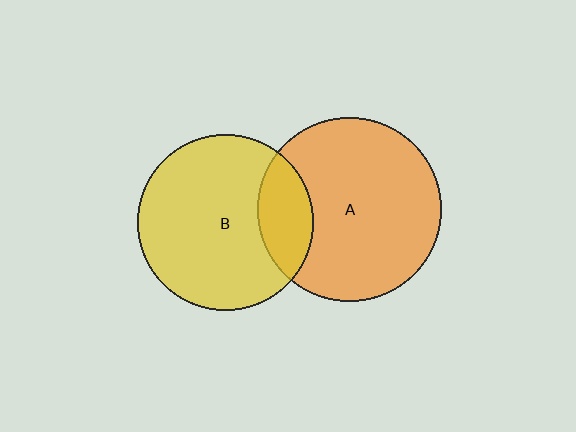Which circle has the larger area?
Circle A (orange).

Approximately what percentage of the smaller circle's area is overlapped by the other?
Approximately 20%.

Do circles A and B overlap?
Yes.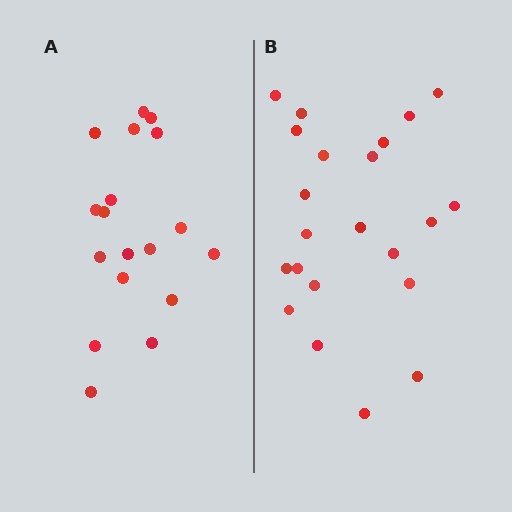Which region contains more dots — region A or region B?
Region B (the right region) has more dots.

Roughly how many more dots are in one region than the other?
Region B has about 4 more dots than region A.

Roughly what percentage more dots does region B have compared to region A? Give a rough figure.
About 20% more.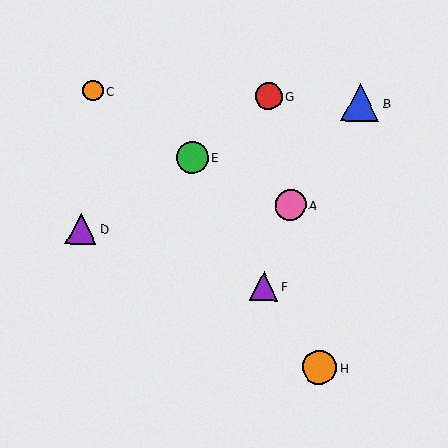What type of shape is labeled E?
Shape E is a green circle.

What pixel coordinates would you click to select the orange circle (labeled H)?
Click at (320, 368) to select the orange circle H.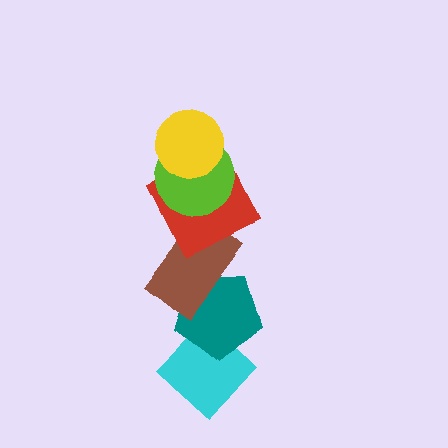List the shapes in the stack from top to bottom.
From top to bottom: the yellow circle, the lime circle, the red square, the brown rectangle, the teal pentagon, the cyan diamond.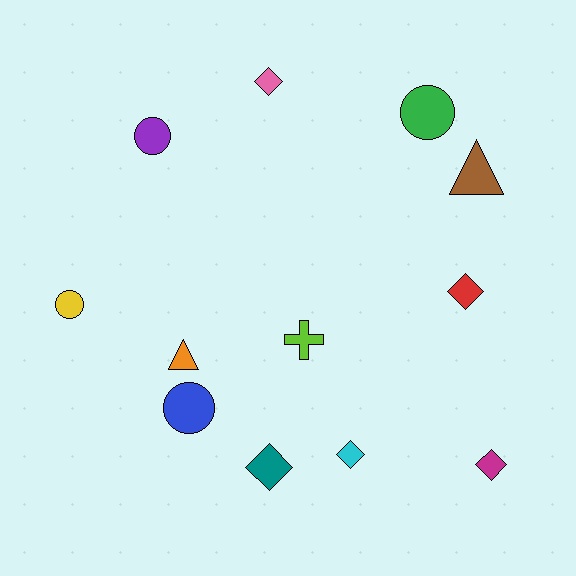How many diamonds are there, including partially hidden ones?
There are 5 diamonds.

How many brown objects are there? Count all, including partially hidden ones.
There is 1 brown object.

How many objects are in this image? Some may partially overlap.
There are 12 objects.